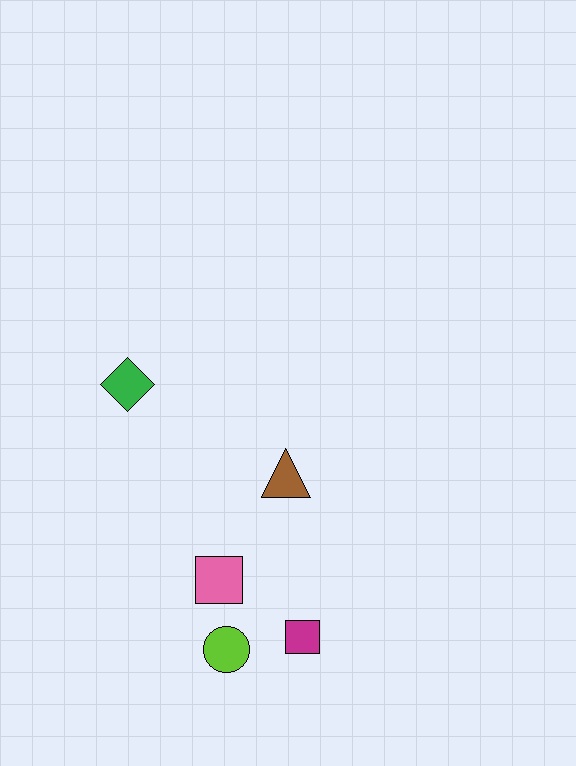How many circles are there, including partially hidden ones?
There is 1 circle.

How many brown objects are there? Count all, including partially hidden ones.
There is 1 brown object.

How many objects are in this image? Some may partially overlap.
There are 5 objects.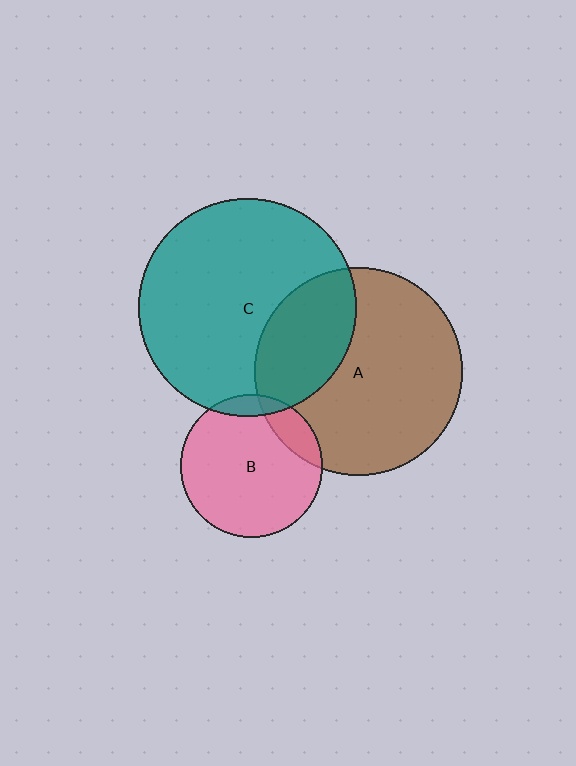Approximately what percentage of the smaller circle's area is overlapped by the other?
Approximately 30%.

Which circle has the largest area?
Circle C (teal).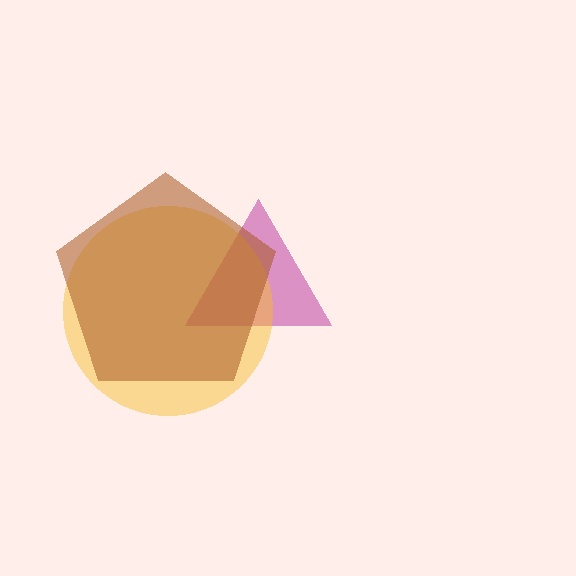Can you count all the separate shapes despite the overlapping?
Yes, there are 3 separate shapes.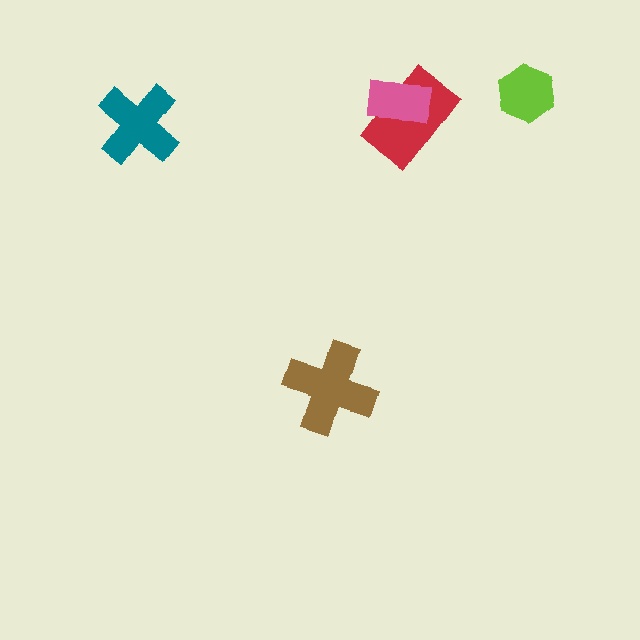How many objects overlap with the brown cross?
0 objects overlap with the brown cross.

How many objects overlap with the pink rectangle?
1 object overlaps with the pink rectangle.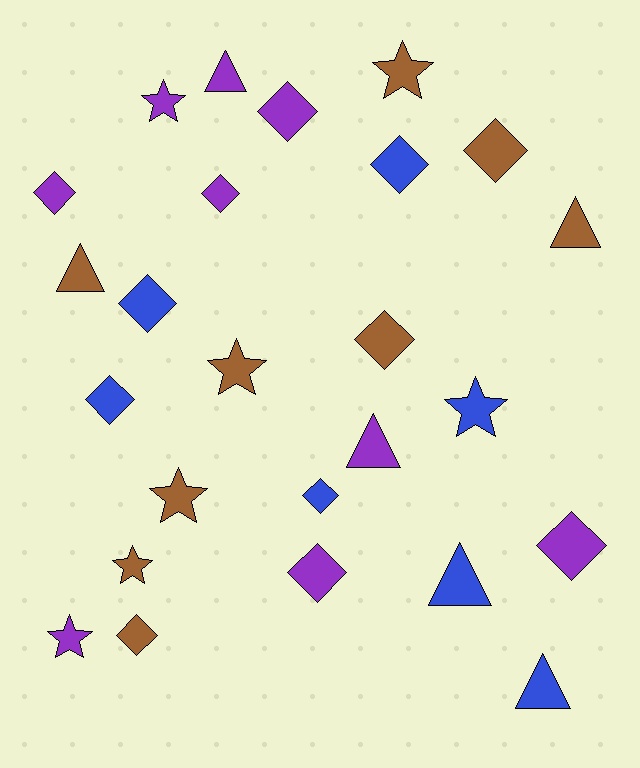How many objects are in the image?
There are 25 objects.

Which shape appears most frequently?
Diamond, with 12 objects.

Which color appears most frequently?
Purple, with 9 objects.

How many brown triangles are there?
There are 2 brown triangles.